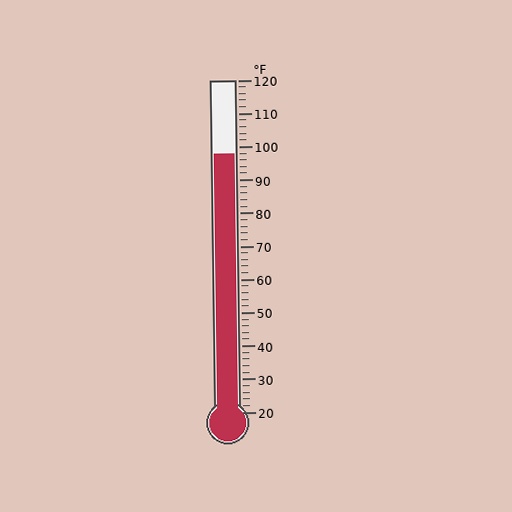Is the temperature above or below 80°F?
The temperature is above 80°F.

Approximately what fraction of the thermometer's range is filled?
The thermometer is filled to approximately 80% of its range.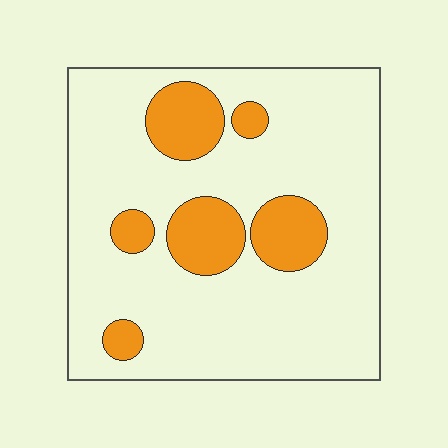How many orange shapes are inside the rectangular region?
6.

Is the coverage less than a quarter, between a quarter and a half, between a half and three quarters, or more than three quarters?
Less than a quarter.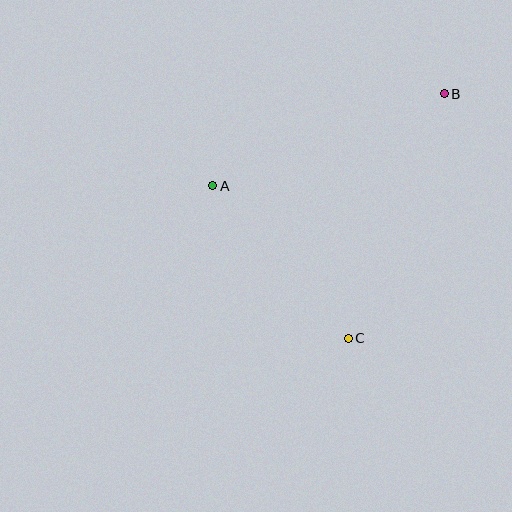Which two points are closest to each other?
Points A and C are closest to each other.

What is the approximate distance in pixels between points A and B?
The distance between A and B is approximately 249 pixels.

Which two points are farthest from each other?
Points B and C are farthest from each other.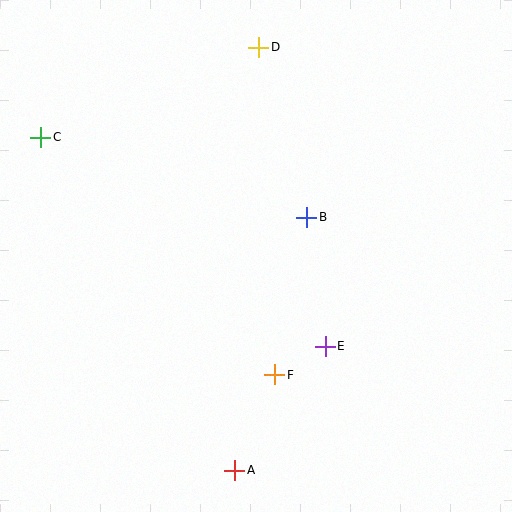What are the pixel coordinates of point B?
Point B is at (307, 217).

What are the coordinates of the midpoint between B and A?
The midpoint between B and A is at (271, 344).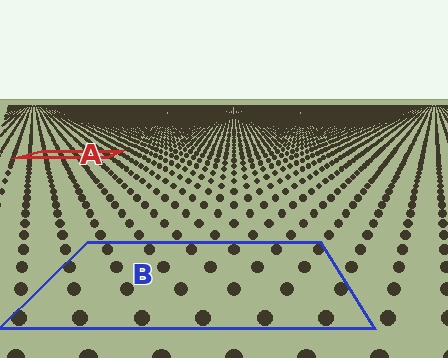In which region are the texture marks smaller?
The texture marks are smaller in region A, because it is farther away.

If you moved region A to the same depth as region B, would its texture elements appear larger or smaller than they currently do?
They would appear larger. At a closer depth, the same texture elements are projected at a bigger on-screen size.